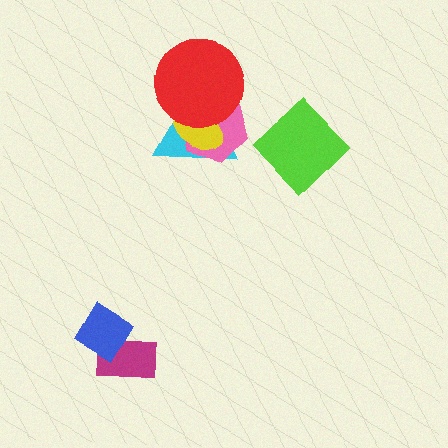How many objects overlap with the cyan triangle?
3 objects overlap with the cyan triangle.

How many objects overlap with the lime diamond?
0 objects overlap with the lime diamond.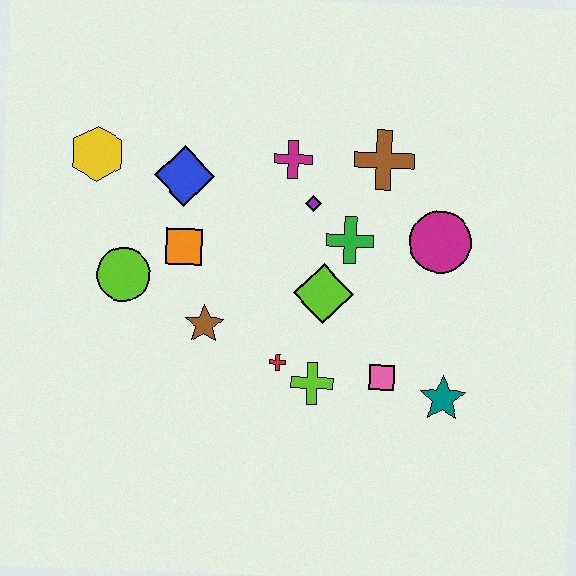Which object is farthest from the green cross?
The yellow hexagon is farthest from the green cross.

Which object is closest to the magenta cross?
The purple diamond is closest to the magenta cross.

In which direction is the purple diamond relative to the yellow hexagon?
The purple diamond is to the right of the yellow hexagon.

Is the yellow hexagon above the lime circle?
Yes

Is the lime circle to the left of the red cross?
Yes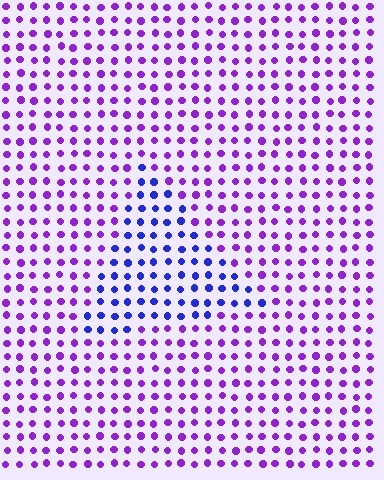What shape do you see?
I see a triangle.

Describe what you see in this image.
The image is filled with small purple elements in a uniform arrangement. A triangle-shaped region is visible where the elements are tinted to a slightly different hue, forming a subtle color boundary.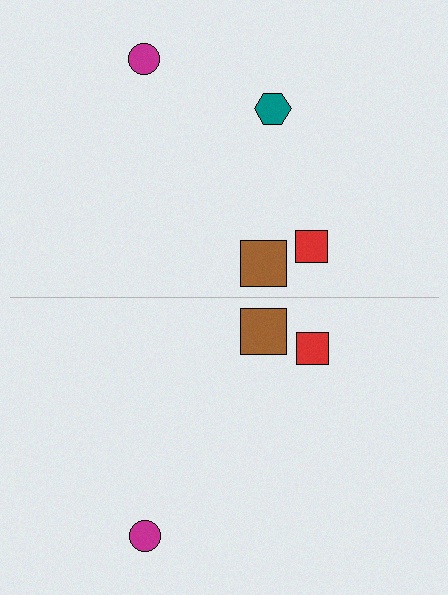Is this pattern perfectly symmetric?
No, the pattern is not perfectly symmetric. A teal hexagon is missing from the bottom side.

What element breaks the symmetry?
A teal hexagon is missing from the bottom side.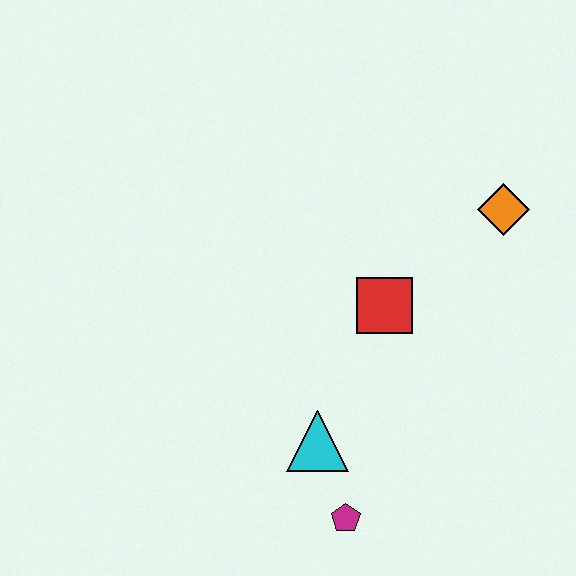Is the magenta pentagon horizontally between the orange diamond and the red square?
No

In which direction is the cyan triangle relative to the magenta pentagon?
The cyan triangle is above the magenta pentagon.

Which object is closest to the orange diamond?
The red square is closest to the orange diamond.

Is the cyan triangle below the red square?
Yes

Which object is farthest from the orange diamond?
The magenta pentagon is farthest from the orange diamond.